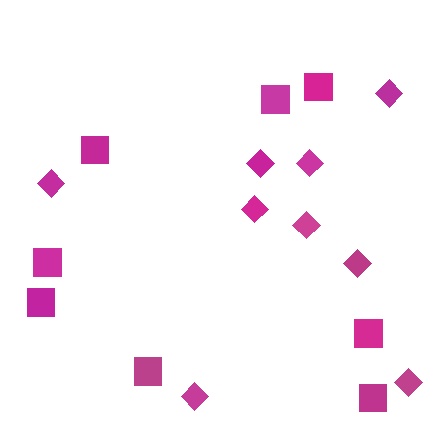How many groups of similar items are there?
There are 2 groups: one group of squares (8) and one group of diamonds (9).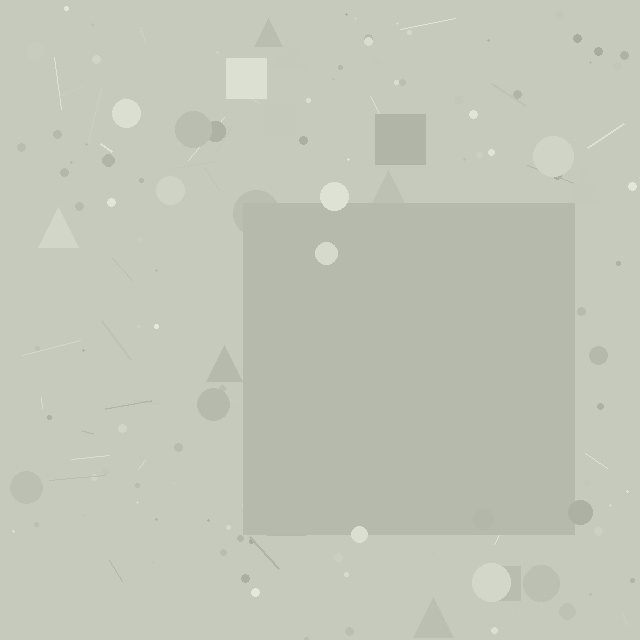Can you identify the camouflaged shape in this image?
The camouflaged shape is a square.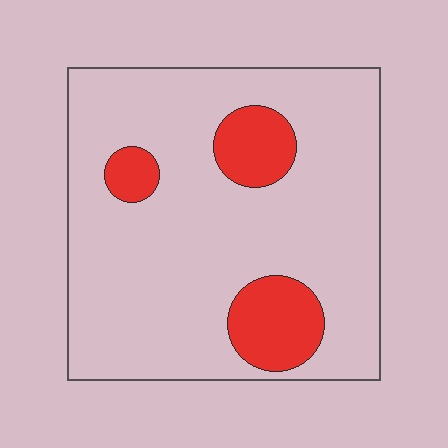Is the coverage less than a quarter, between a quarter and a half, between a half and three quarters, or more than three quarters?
Less than a quarter.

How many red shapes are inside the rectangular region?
3.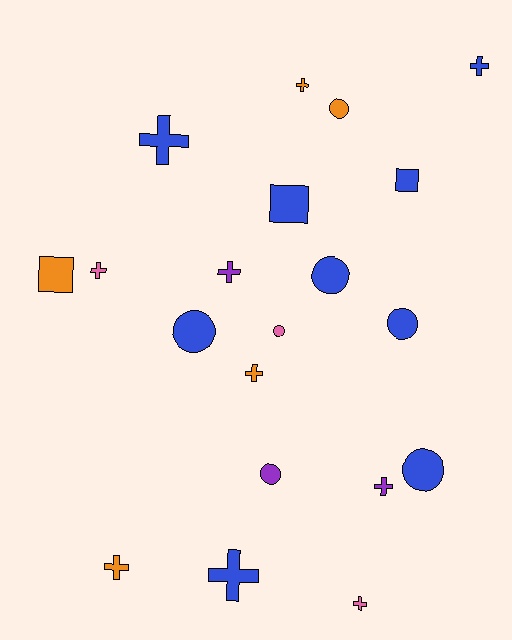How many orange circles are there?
There is 1 orange circle.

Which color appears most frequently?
Blue, with 9 objects.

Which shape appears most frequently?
Cross, with 10 objects.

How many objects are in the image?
There are 20 objects.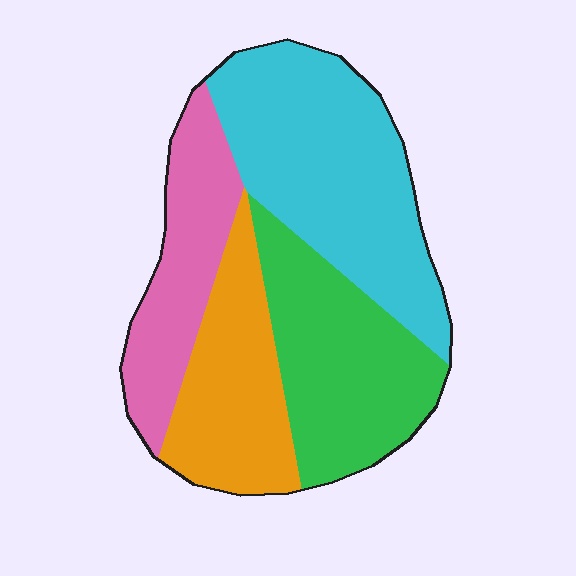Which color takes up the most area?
Cyan, at roughly 35%.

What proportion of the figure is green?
Green covers around 25% of the figure.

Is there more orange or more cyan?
Cyan.